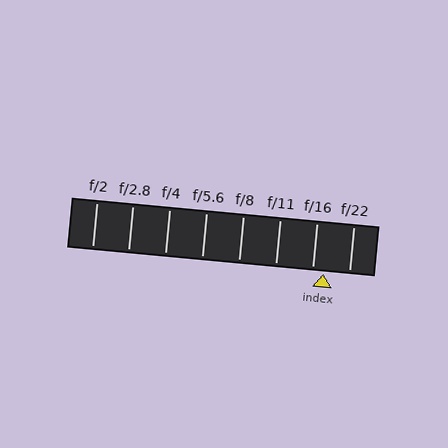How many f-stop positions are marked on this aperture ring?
There are 8 f-stop positions marked.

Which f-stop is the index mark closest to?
The index mark is closest to f/16.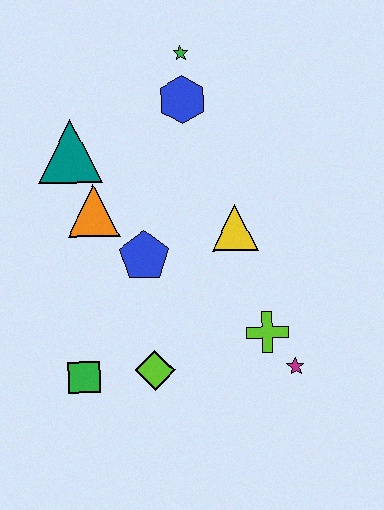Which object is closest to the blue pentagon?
The orange triangle is closest to the blue pentagon.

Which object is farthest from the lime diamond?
The green star is farthest from the lime diamond.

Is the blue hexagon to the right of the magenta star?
No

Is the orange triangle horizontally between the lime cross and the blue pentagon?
No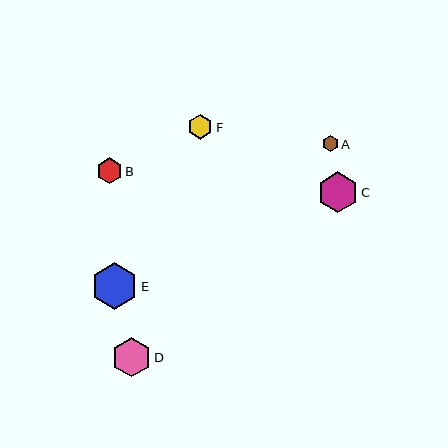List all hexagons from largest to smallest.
From largest to smallest: E, C, D, B, F, A.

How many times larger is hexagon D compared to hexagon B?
Hexagon D is approximately 1.5 times the size of hexagon B.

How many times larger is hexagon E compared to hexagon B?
Hexagon E is approximately 1.8 times the size of hexagon B.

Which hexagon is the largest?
Hexagon E is the largest with a size of approximately 46 pixels.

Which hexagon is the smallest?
Hexagon A is the smallest with a size of approximately 16 pixels.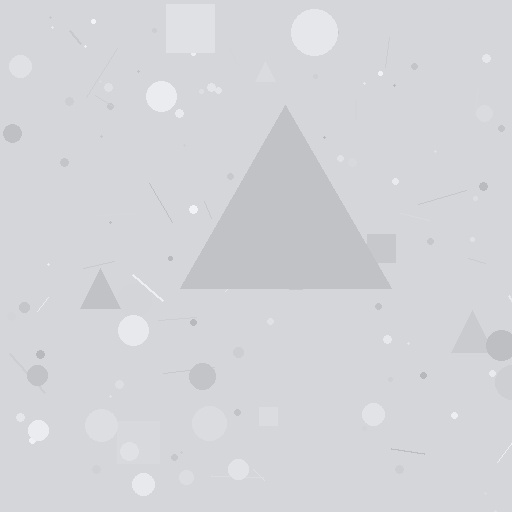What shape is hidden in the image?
A triangle is hidden in the image.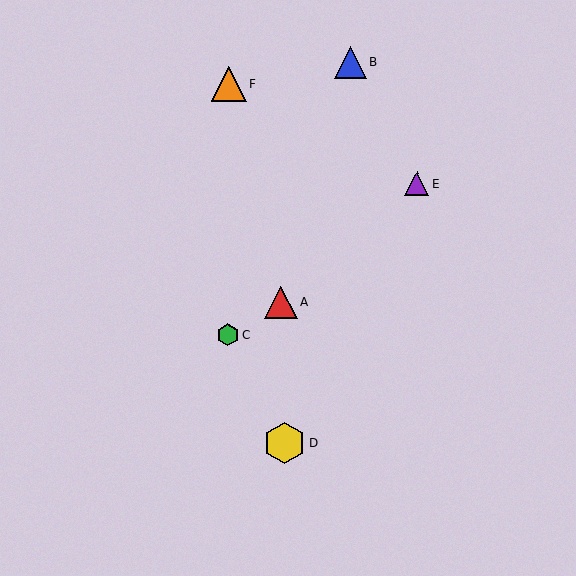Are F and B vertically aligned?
No, F is at x≈229 and B is at x≈350.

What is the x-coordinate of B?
Object B is at x≈350.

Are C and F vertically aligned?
Yes, both are at x≈228.